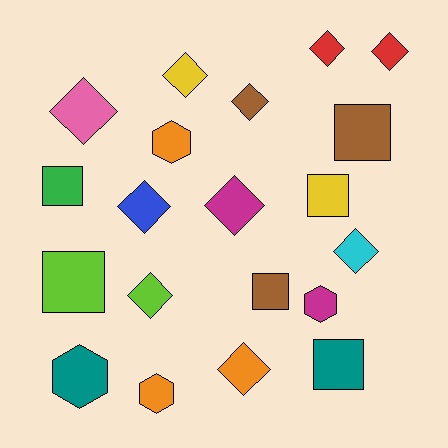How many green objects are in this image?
There is 1 green object.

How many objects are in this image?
There are 20 objects.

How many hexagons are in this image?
There are 4 hexagons.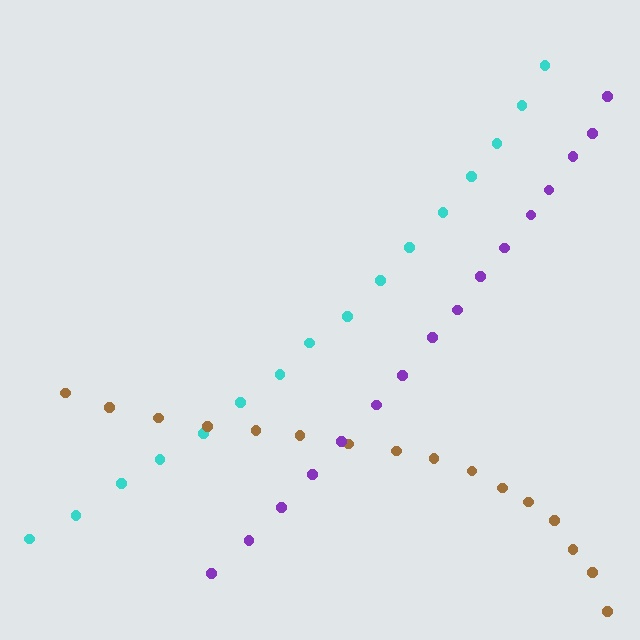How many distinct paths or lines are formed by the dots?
There are 3 distinct paths.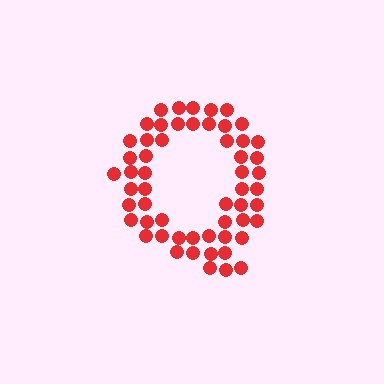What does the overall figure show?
The overall figure shows the letter Q.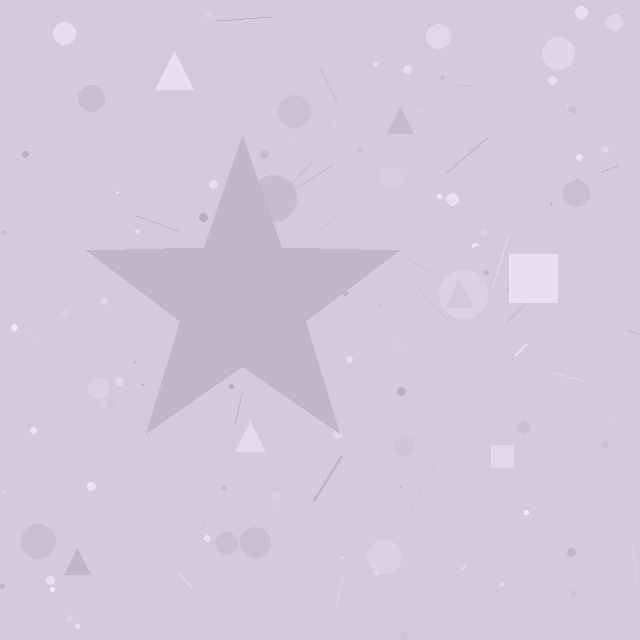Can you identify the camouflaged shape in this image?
The camouflaged shape is a star.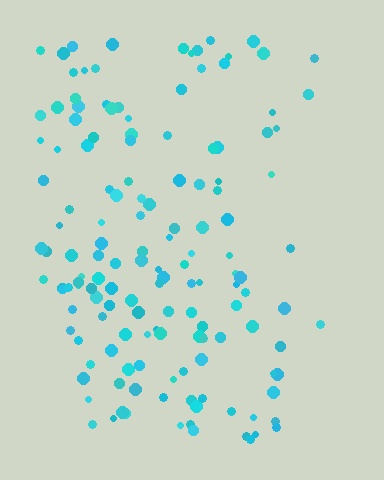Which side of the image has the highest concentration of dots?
The left.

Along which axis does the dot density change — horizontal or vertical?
Horizontal.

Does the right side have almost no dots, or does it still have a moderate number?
Still a moderate number, just noticeably fewer than the left.